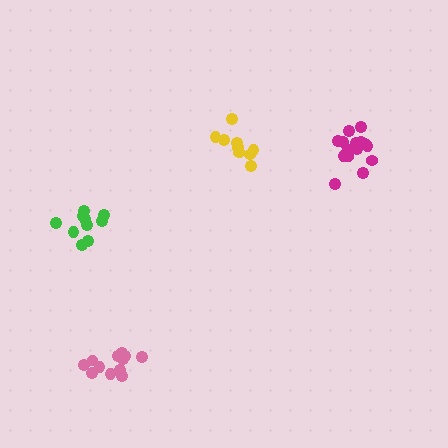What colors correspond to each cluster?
The clusters are colored: magenta, yellow, green, pink.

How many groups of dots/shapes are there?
There are 4 groups.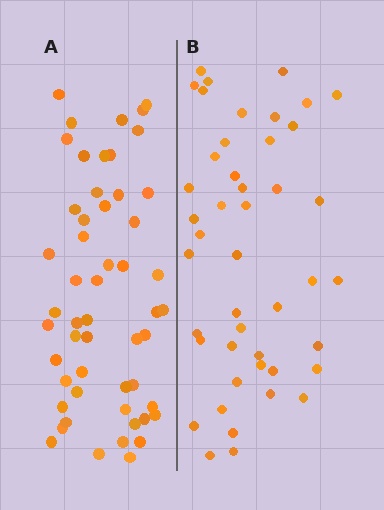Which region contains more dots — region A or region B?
Region A (the left region) has more dots.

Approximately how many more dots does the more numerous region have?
Region A has roughly 8 or so more dots than region B.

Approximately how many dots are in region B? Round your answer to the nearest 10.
About 40 dots. (The exact count is 45, which rounds to 40.)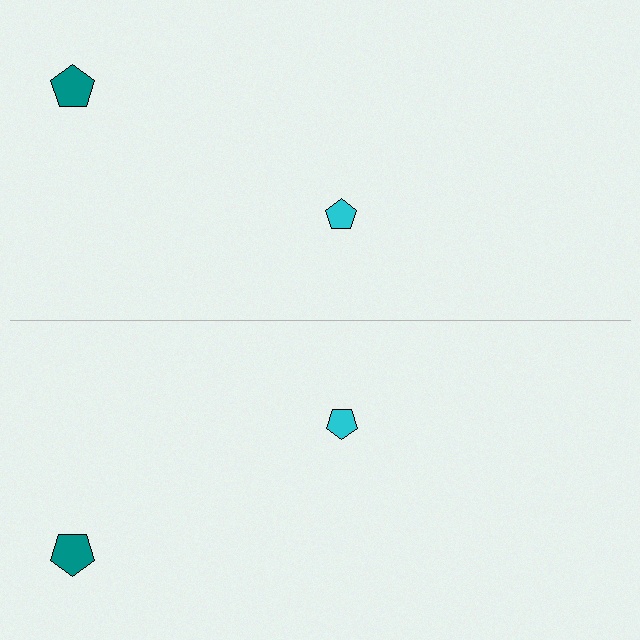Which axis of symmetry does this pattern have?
The pattern has a horizontal axis of symmetry running through the center of the image.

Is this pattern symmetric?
Yes, this pattern has bilateral (reflection) symmetry.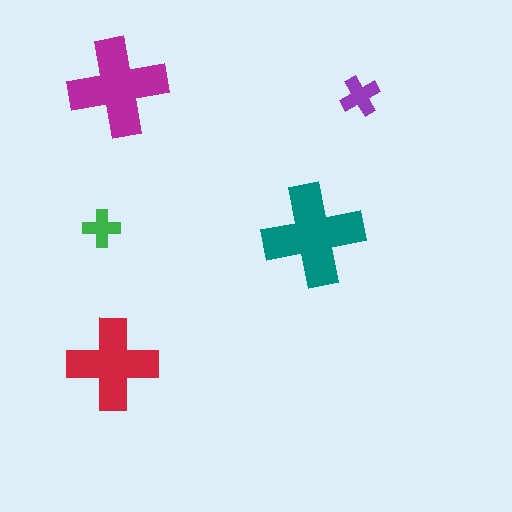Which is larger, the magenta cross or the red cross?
The magenta one.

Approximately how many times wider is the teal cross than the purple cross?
About 2.5 times wider.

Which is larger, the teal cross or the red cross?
The teal one.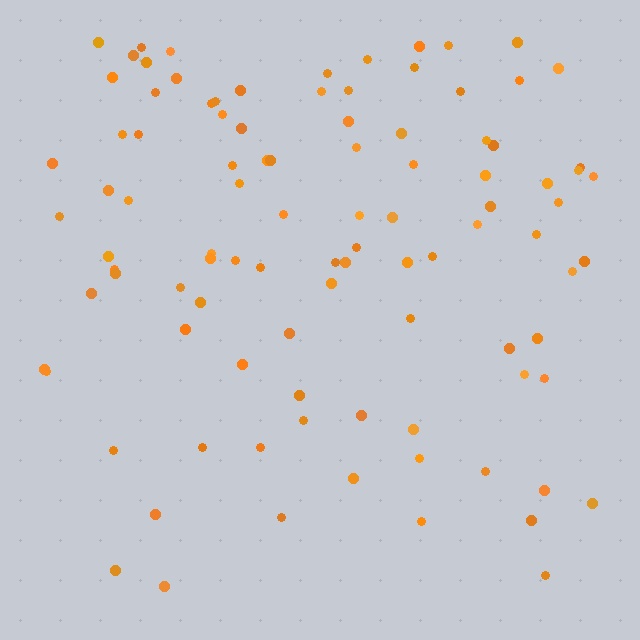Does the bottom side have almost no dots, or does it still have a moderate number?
Still a moderate number, just noticeably fewer than the top.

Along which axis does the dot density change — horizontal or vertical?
Vertical.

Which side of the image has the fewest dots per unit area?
The bottom.